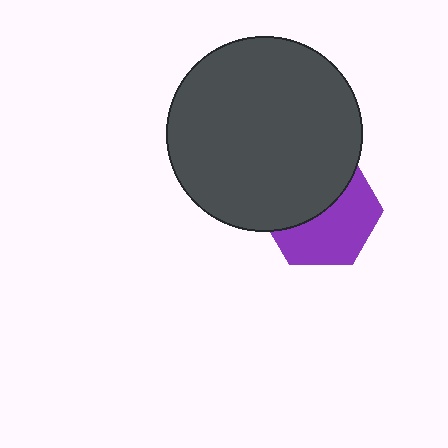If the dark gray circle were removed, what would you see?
You would see the complete purple hexagon.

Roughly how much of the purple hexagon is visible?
About half of it is visible (roughly 52%).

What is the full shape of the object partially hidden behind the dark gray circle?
The partially hidden object is a purple hexagon.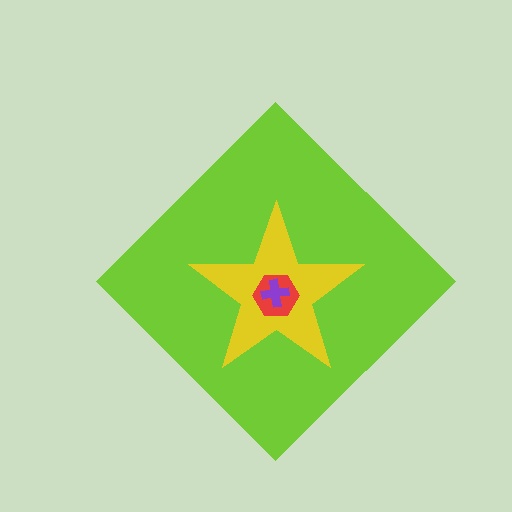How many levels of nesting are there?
4.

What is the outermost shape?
The lime diamond.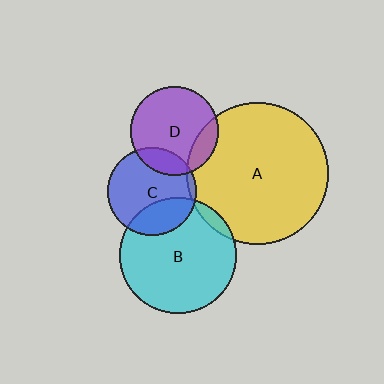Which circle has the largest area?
Circle A (yellow).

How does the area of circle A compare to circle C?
Approximately 2.6 times.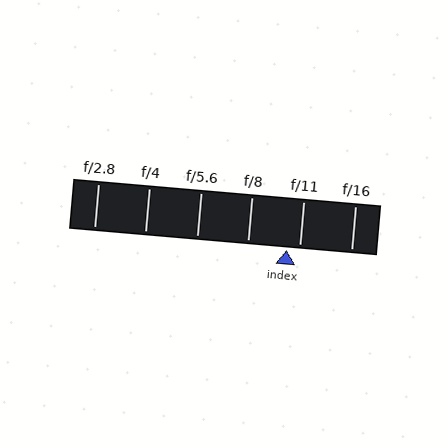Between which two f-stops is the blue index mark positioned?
The index mark is between f/8 and f/11.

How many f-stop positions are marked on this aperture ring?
There are 6 f-stop positions marked.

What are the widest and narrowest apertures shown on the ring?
The widest aperture shown is f/2.8 and the narrowest is f/16.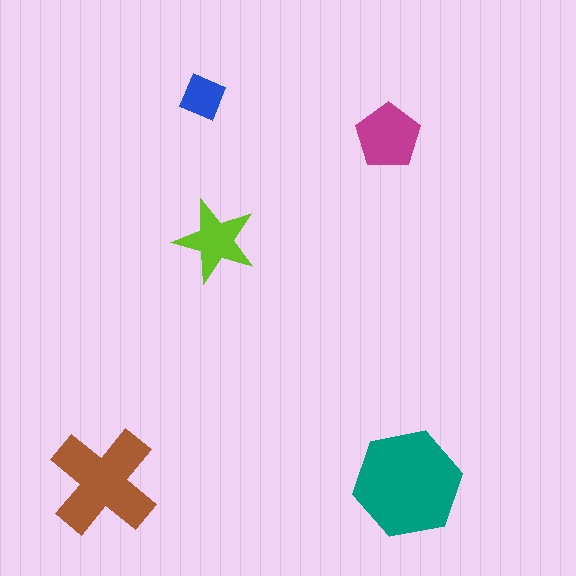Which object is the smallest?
The blue diamond.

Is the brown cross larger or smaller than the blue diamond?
Larger.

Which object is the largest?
The teal hexagon.